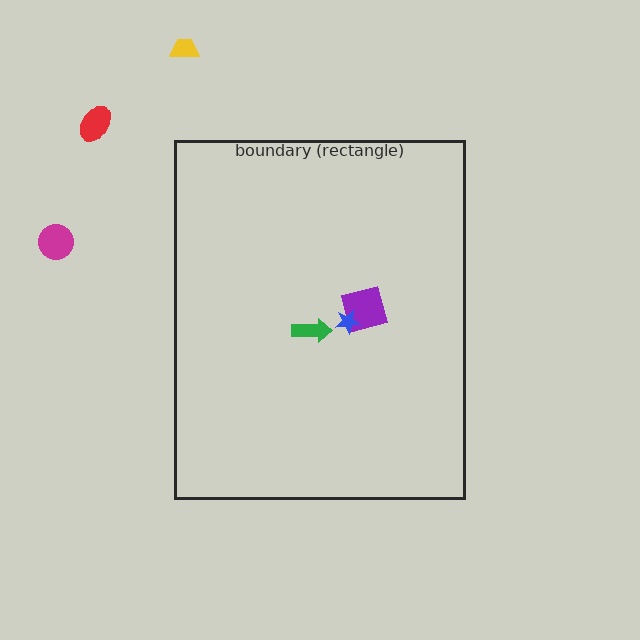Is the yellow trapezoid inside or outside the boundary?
Outside.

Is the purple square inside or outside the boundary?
Inside.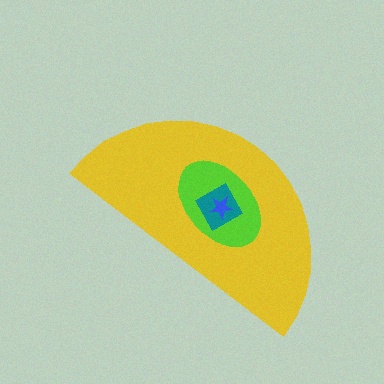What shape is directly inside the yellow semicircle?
The lime ellipse.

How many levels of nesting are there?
4.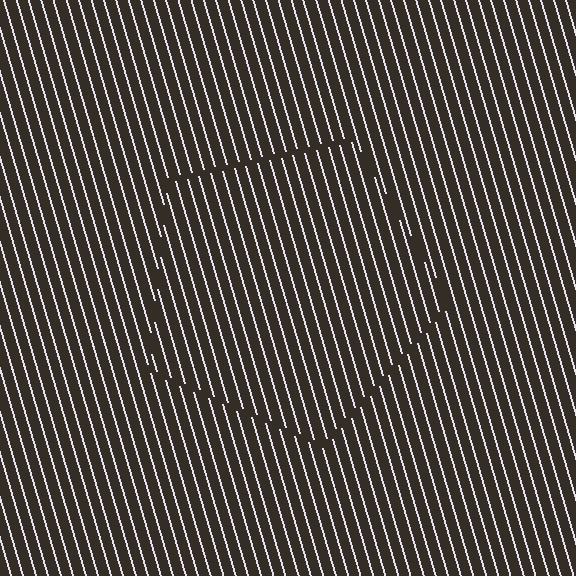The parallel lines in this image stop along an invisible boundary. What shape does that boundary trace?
An illusory pentagon. The interior of the shape contains the same grating, shifted by half a period — the contour is defined by the phase discontinuity where line-ends from the inner and outer gratings abut.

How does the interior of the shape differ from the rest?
The interior of the shape contains the same grating, shifted by half a period — the contour is defined by the phase discontinuity where line-ends from the inner and outer gratings abut.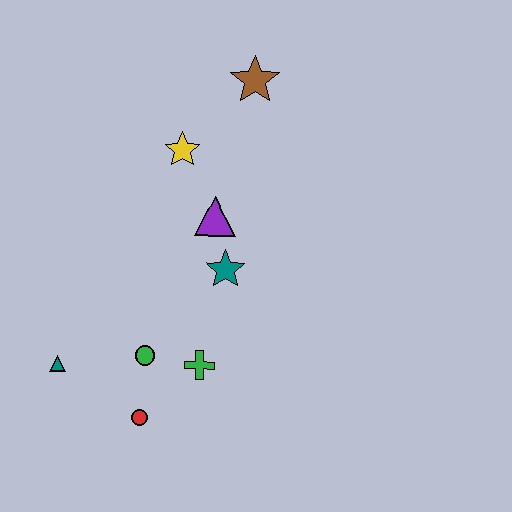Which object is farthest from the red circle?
The brown star is farthest from the red circle.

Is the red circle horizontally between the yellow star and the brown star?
No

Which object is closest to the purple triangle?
The teal star is closest to the purple triangle.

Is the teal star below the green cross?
No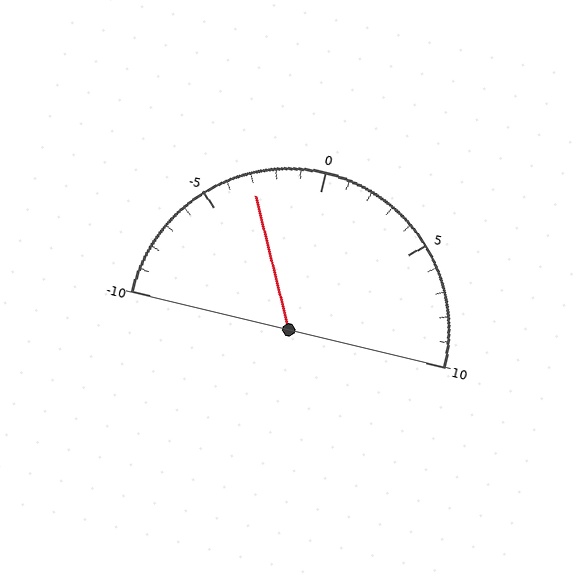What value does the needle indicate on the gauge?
The needle indicates approximately -3.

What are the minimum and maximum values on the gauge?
The gauge ranges from -10 to 10.